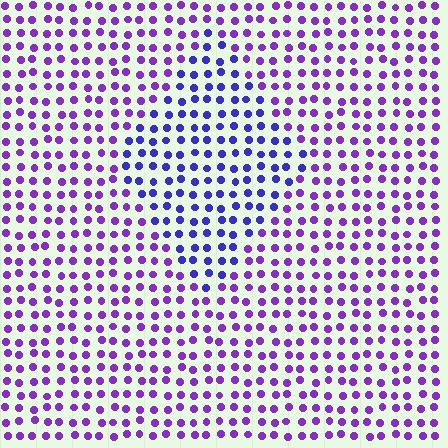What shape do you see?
I see a diamond.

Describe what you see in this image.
The image is filled with small purple elements in a uniform arrangement. A diamond-shaped region is visible where the elements are tinted to a slightly different hue, forming a subtle color boundary.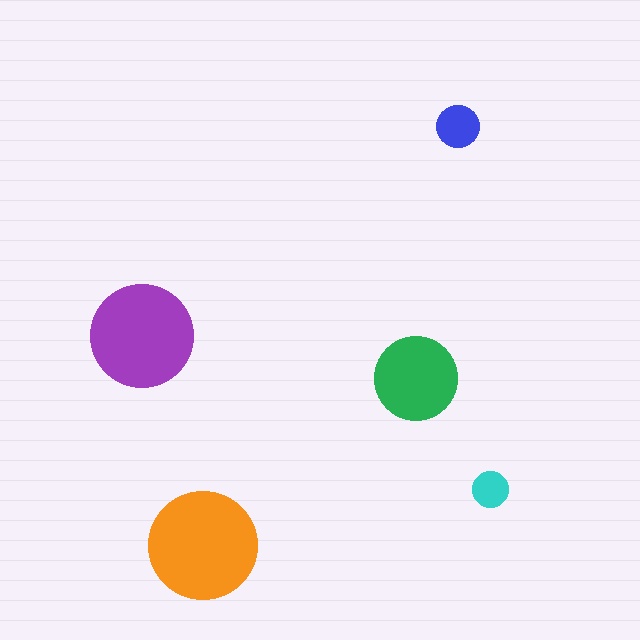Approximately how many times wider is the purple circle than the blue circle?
About 2.5 times wider.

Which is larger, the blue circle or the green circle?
The green one.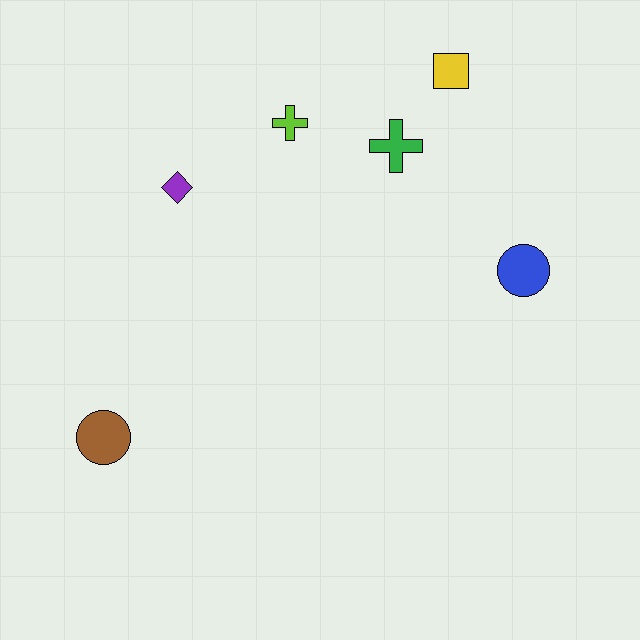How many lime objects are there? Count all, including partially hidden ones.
There is 1 lime object.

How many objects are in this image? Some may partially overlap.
There are 6 objects.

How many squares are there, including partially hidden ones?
There is 1 square.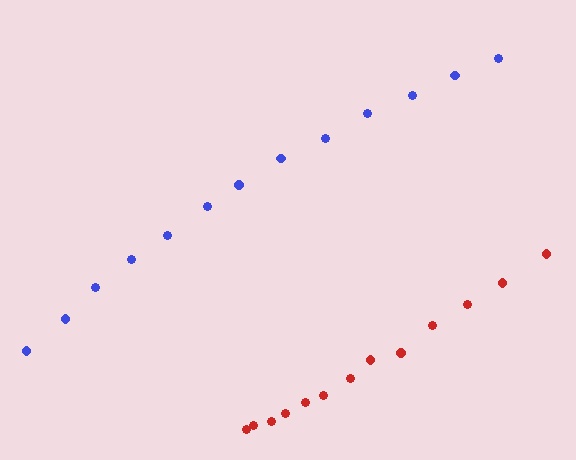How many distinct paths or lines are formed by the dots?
There are 2 distinct paths.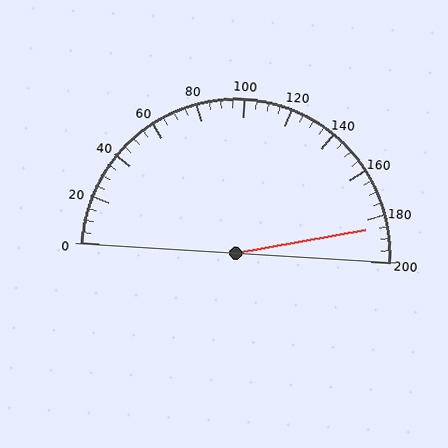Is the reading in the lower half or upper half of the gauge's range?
The reading is in the upper half of the range (0 to 200).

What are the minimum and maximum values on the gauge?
The gauge ranges from 0 to 200.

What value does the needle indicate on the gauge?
The needle indicates approximately 185.